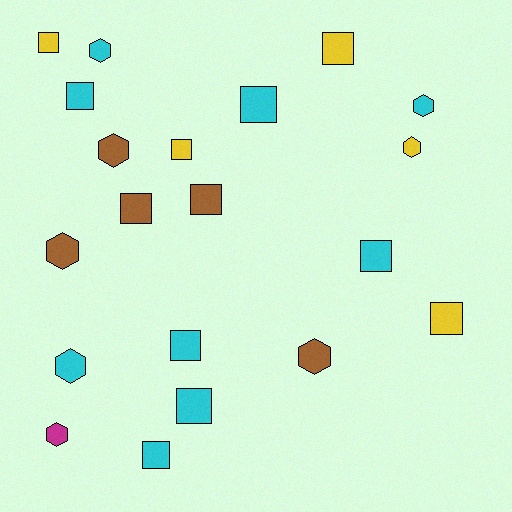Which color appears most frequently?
Cyan, with 9 objects.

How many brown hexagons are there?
There are 3 brown hexagons.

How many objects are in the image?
There are 20 objects.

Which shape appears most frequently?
Square, with 12 objects.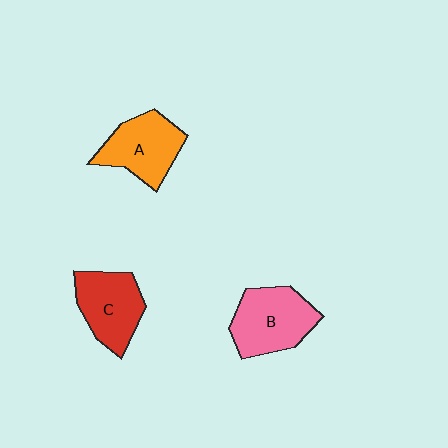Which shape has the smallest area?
Shape C (red).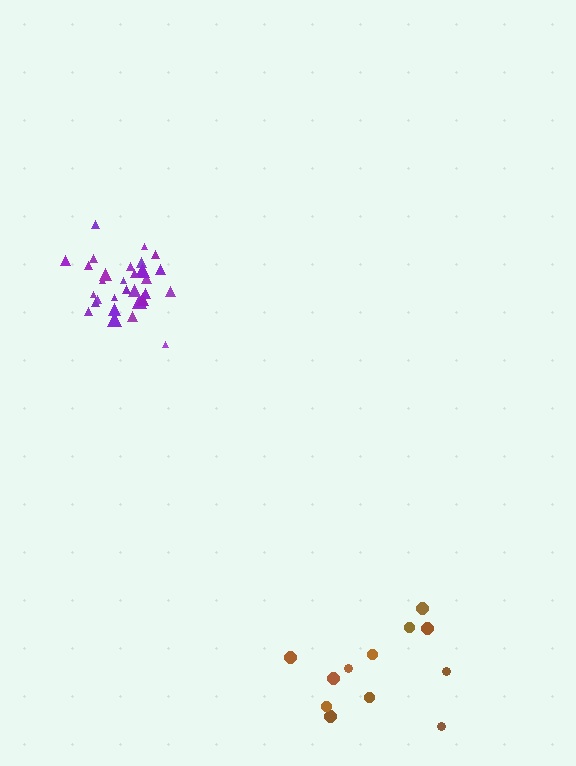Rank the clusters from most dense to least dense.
purple, brown.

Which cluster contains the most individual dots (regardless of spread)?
Purple (30).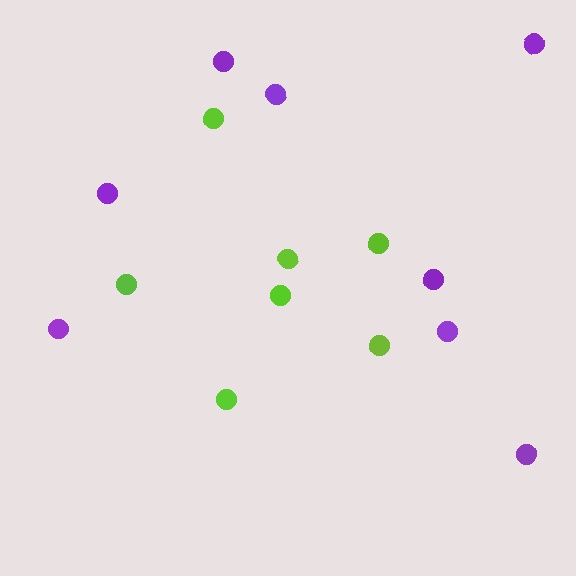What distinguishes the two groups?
There are 2 groups: one group of lime circles (7) and one group of purple circles (8).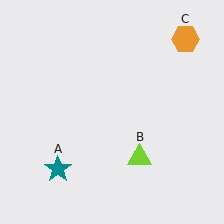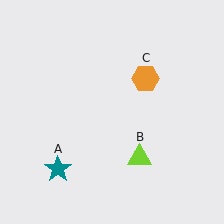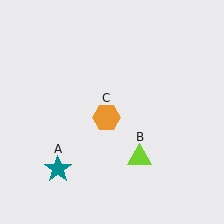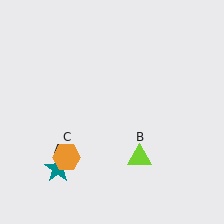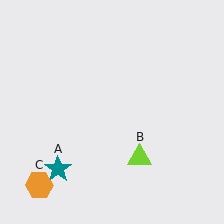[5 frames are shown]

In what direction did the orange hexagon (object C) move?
The orange hexagon (object C) moved down and to the left.